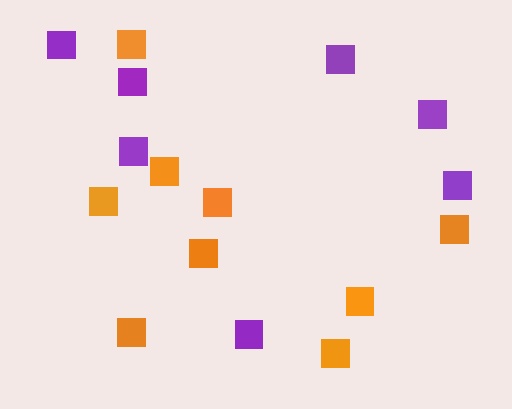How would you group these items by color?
There are 2 groups: one group of purple squares (7) and one group of orange squares (9).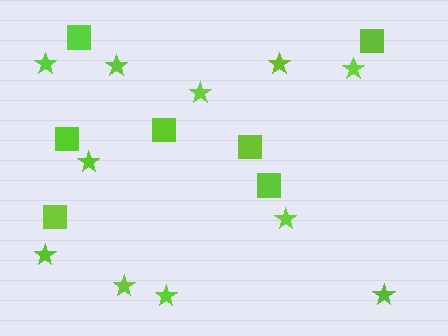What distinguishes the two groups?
There are 2 groups: one group of stars (11) and one group of squares (7).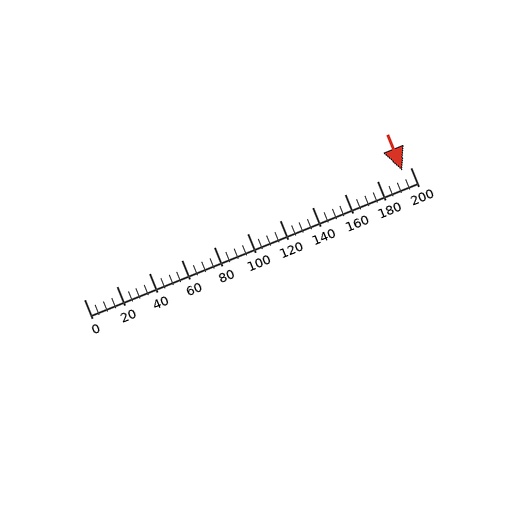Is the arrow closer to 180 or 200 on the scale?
The arrow is closer to 200.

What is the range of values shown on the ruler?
The ruler shows values from 0 to 200.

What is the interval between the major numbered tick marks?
The major tick marks are spaced 20 units apart.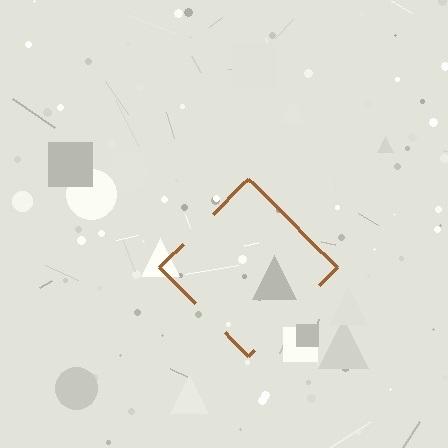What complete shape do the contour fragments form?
The contour fragments form a diamond.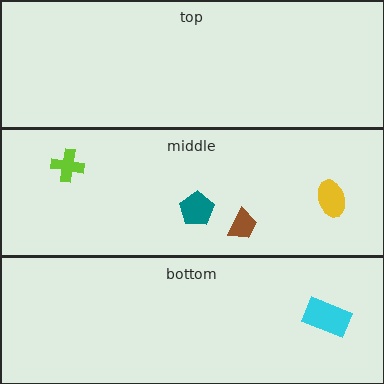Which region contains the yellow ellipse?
The middle region.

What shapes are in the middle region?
The yellow ellipse, the teal pentagon, the brown trapezoid, the lime cross.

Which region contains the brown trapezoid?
The middle region.